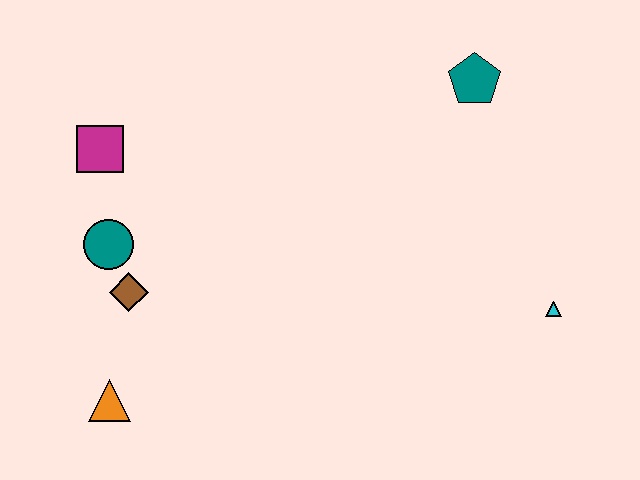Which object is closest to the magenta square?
The teal circle is closest to the magenta square.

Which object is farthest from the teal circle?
The cyan triangle is farthest from the teal circle.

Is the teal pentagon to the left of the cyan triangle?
Yes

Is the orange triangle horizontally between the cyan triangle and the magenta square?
Yes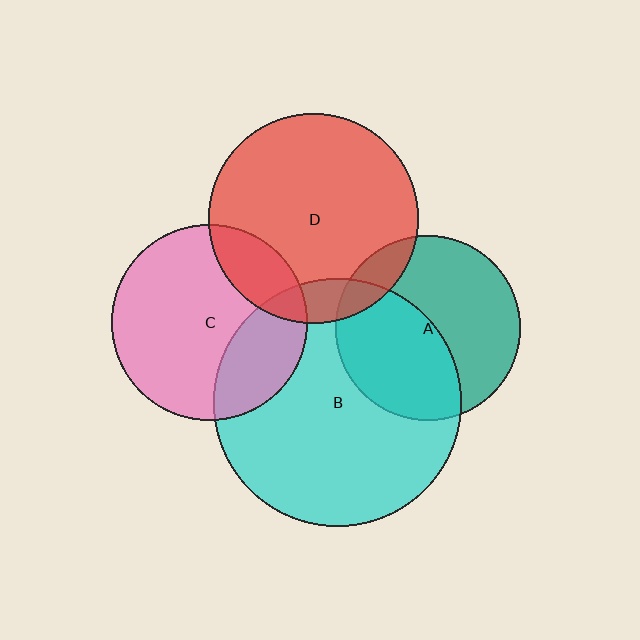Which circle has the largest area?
Circle B (cyan).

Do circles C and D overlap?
Yes.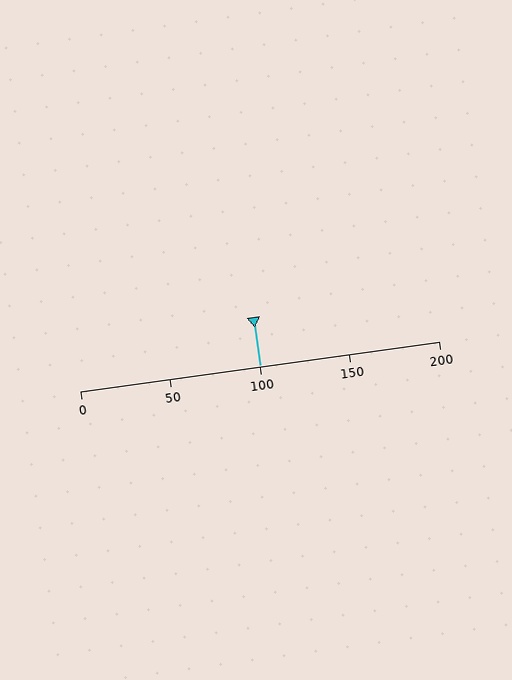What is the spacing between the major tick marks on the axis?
The major ticks are spaced 50 apart.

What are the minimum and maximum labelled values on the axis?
The axis runs from 0 to 200.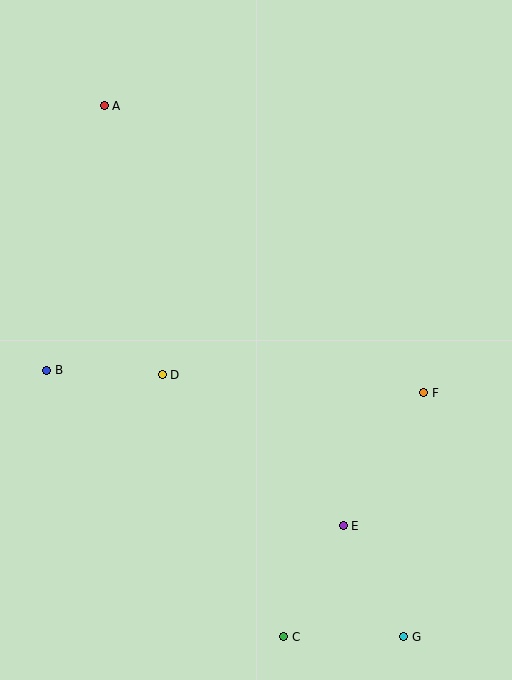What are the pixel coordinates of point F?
Point F is at (424, 393).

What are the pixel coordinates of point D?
Point D is at (162, 375).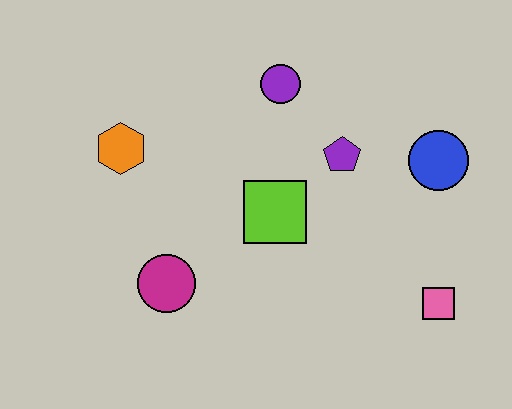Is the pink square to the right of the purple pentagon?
Yes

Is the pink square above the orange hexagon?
No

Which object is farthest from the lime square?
The pink square is farthest from the lime square.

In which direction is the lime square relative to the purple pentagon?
The lime square is to the left of the purple pentagon.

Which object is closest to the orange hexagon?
The magenta circle is closest to the orange hexagon.